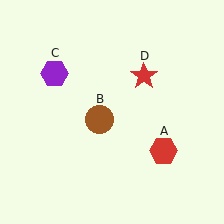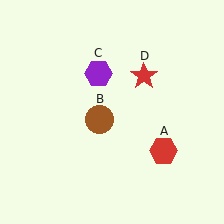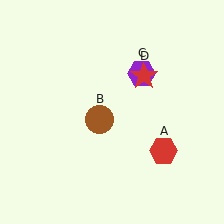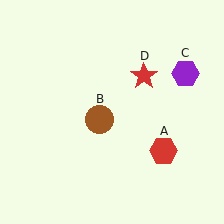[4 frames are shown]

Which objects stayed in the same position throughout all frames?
Red hexagon (object A) and brown circle (object B) and red star (object D) remained stationary.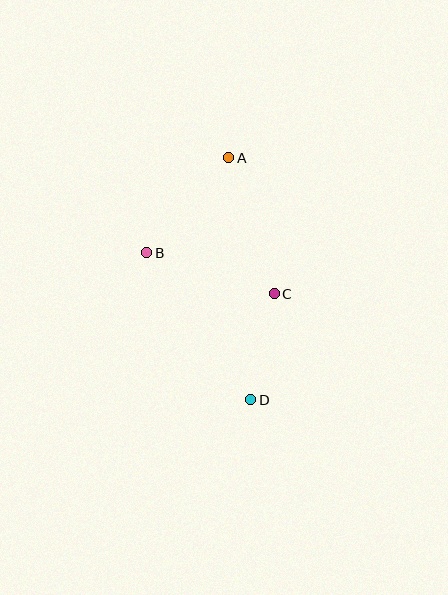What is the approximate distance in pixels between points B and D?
The distance between B and D is approximately 180 pixels.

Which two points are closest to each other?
Points C and D are closest to each other.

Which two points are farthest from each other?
Points A and D are farthest from each other.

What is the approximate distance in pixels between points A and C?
The distance between A and C is approximately 144 pixels.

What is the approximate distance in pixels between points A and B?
The distance between A and B is approximately 126 pixels.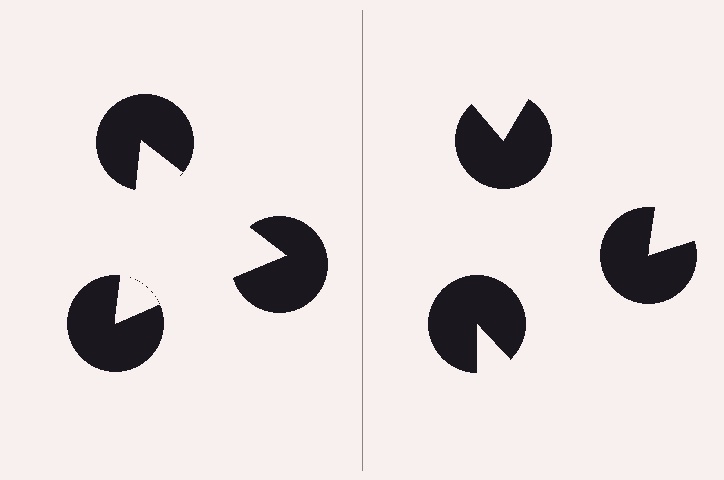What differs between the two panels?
The pac-man discs are positioned identically on both sides; only the wedge orientations differ. On the left they align to a triangle; on the right they are misaligned.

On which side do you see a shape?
An illusory triangle appears on the left side. On the right side the wedge cuts are rotated, so no coherent shape forms.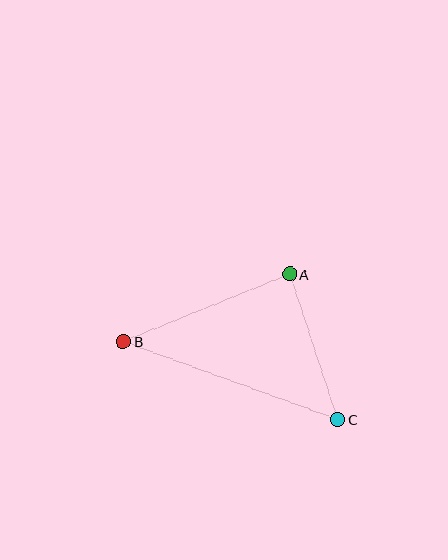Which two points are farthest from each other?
Points B and C are farthest from each other.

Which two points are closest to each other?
Points A and C are closest to each other.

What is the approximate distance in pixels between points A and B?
The distance between A and B is approximately 179 pixels.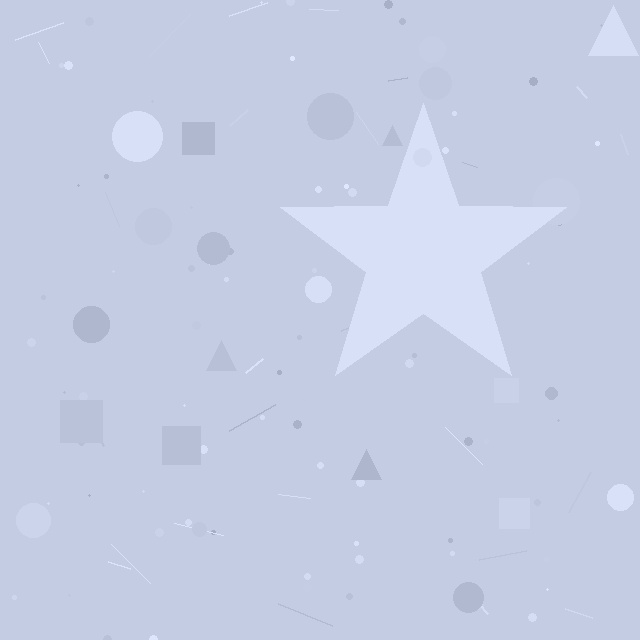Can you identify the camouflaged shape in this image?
The camouflaged shape is a star.